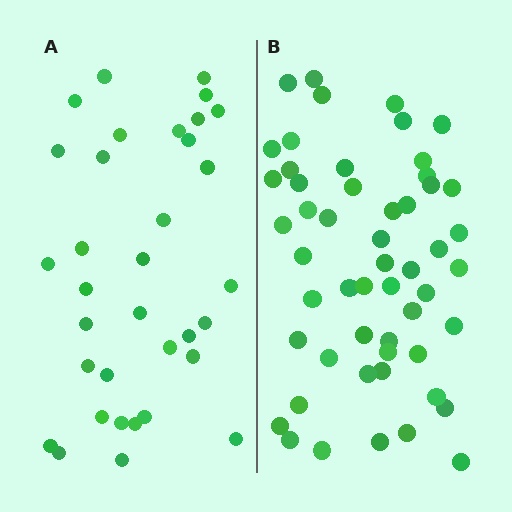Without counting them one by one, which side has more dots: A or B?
Region B (the right region) has more dots.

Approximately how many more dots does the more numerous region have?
Region B has approximately 20 more dots than region A.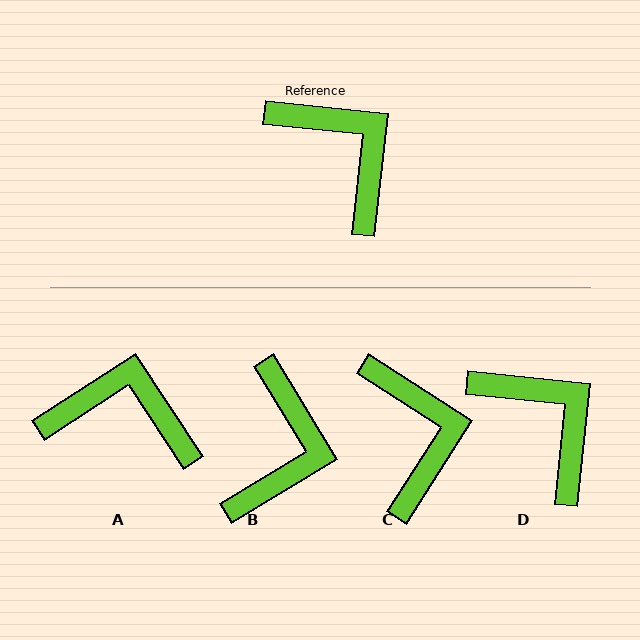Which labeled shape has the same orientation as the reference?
D.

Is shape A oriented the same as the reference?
No, it is off by about 39 degrees.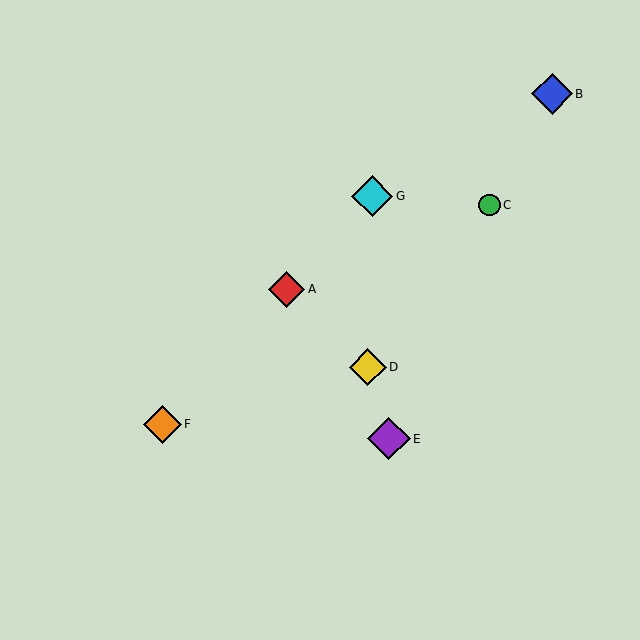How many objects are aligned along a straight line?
3 objects (A, F, G) are aligned along a straight line.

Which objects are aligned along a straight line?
Objects A, F, G are aligned along a straight line.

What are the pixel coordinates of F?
Object F is at (162, 425).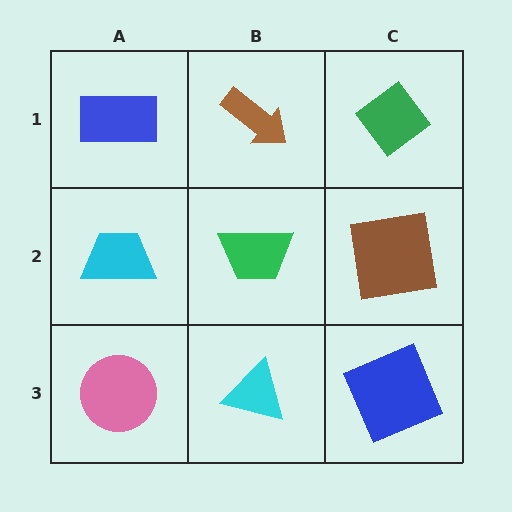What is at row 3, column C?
A blue square.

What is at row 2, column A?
A cyan trapezoid.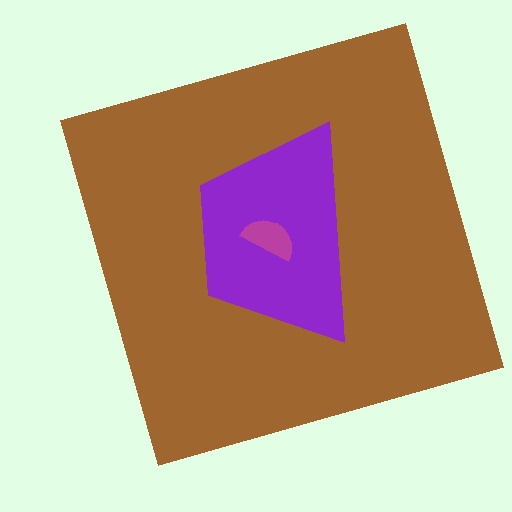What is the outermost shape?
The brown square.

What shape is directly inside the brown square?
The purple trapezoid.